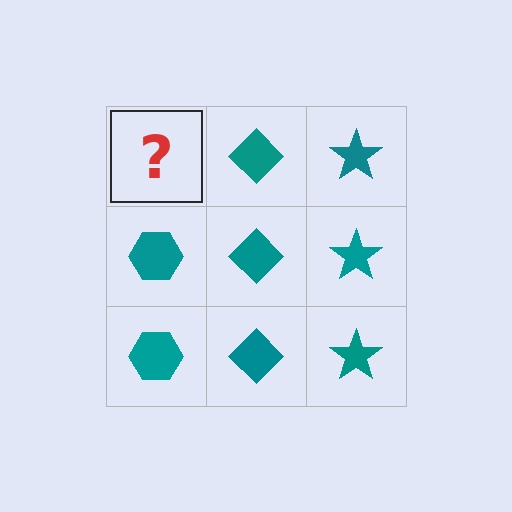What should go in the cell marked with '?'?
The missing cell should contain a teal hexagon.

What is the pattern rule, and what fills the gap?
The rule is that each column has a consistent shape. The gap should be filled with a teal hexagon.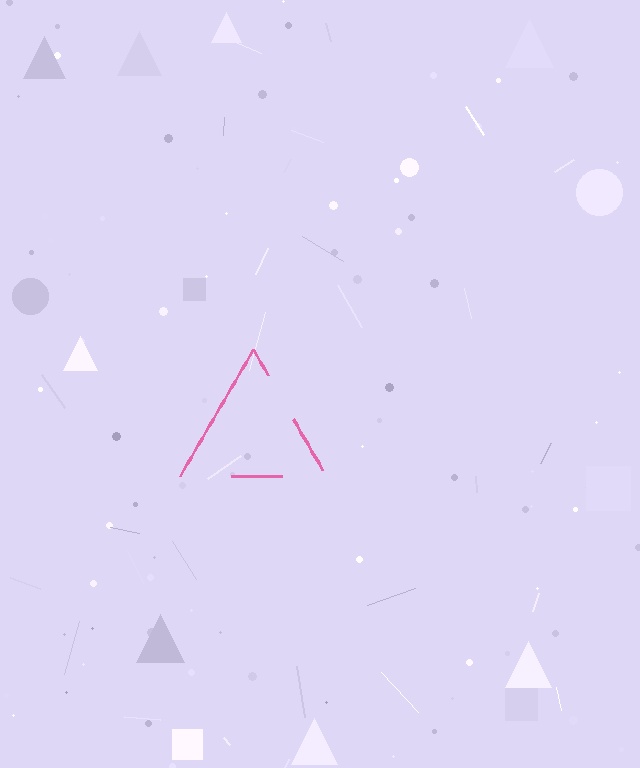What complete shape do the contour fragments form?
The contour fragments form a triangle.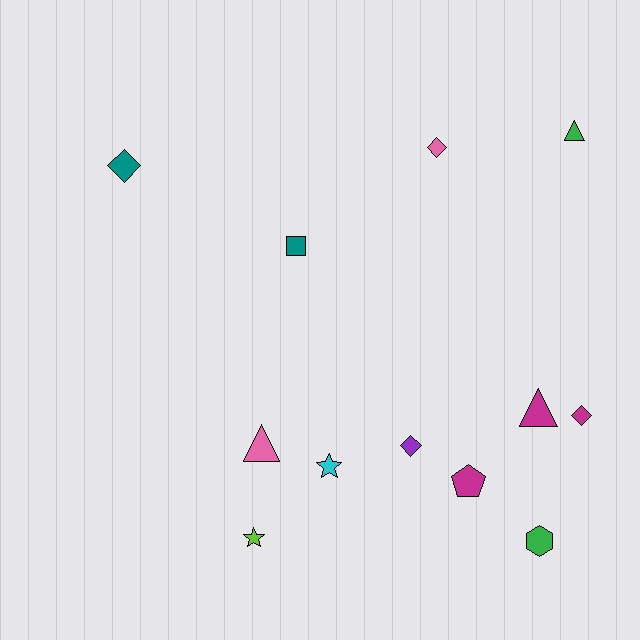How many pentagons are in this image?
There is 1 pentagon.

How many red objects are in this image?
There are no red objects.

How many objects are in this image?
There are 12 objects.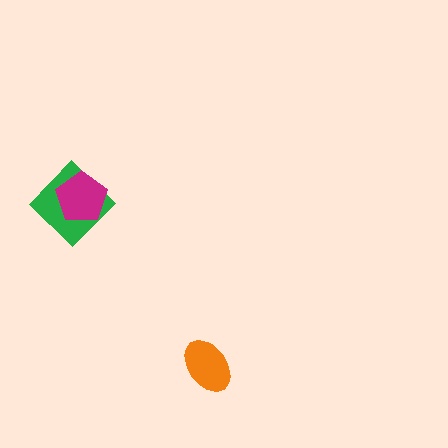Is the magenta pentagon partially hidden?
No, no other shape covers it.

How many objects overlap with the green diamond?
1 object overlaps with the green diamond.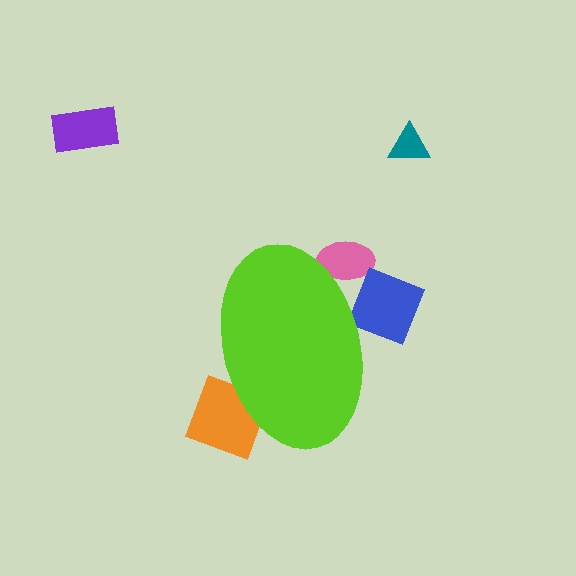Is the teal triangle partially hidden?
No, the teal triangle is fully visible.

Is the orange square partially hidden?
Yes, the orange square is partially hidden behind the lime ellipse.